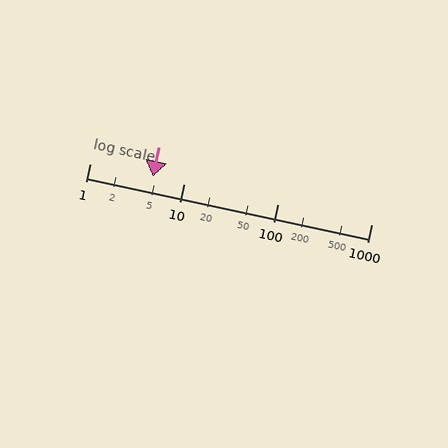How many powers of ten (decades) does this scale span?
The scale spans 3 decades, from 1 to 1000.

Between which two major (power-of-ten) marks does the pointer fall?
The pointer is between 1 and 10.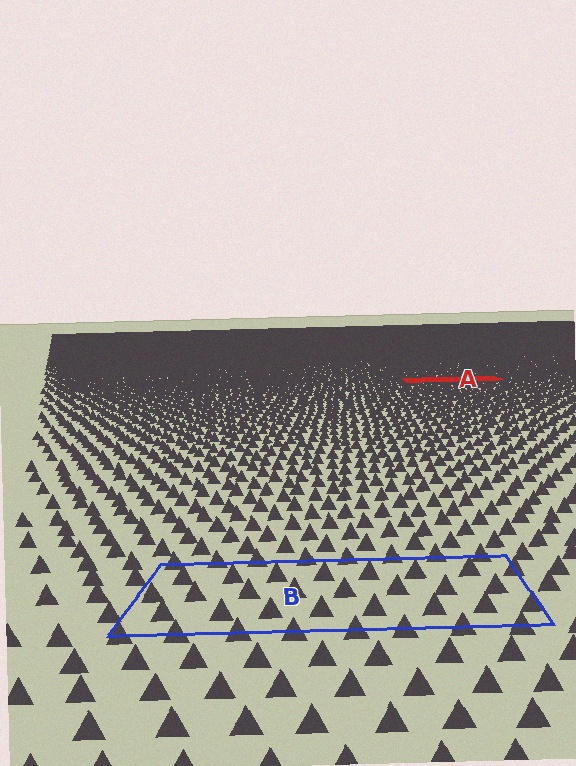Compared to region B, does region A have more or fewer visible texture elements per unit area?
Region A has more texture elements per unit area — they are packed more densely because it is farther away.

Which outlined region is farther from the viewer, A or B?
Region A is farther from the viewer — the texture elements inside it appear smaller and more densely packed.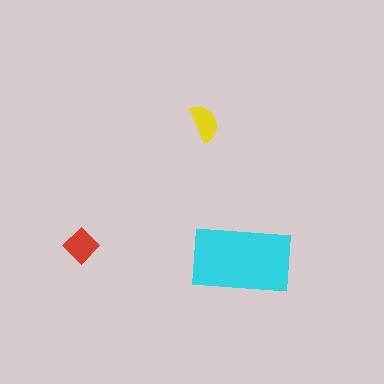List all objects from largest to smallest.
The cyan rectangle, the red diamond, the yellow semicircle.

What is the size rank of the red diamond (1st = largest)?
2nd.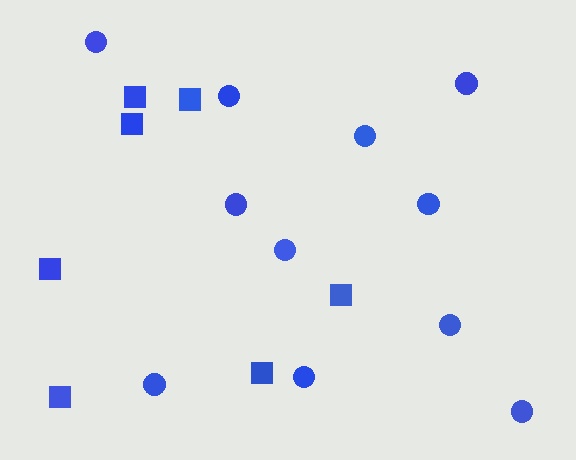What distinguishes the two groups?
There are 2 groups: one group of circles (11) and one group of squares (7).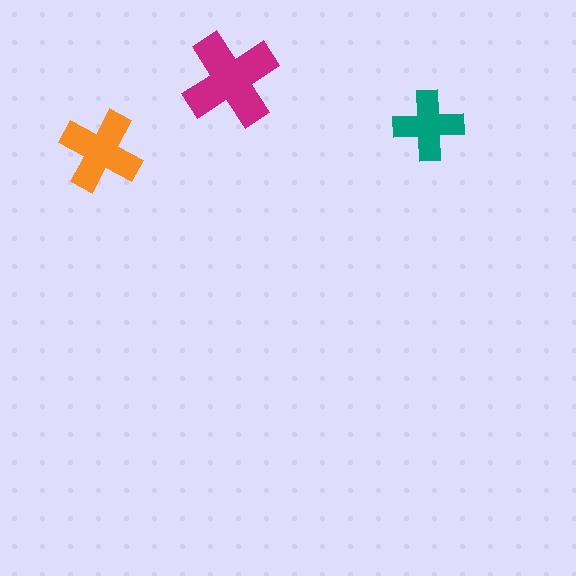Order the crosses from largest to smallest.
the magenta one, the orange one, the teal one.